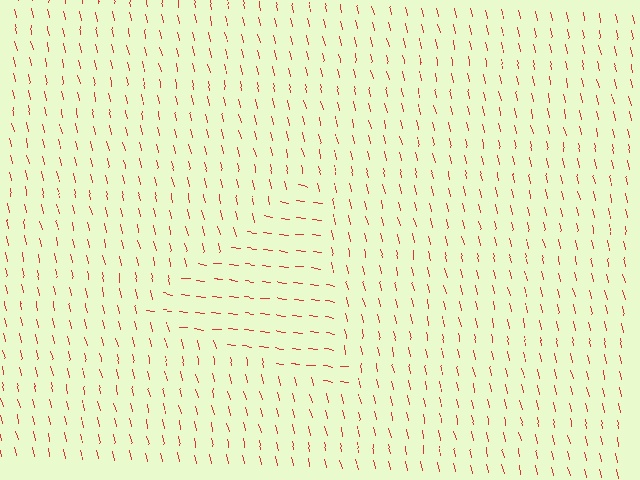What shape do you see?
I see a triangle.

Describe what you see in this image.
The image is filled with small red line segments. A triangle region in the image has lines oriented differently from the surrounding lines, creating a visible texture boundary.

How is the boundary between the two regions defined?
The boundary is defined purely by a change in line orientation (approximately 69 degrees difference). All lines are the same color and thickness.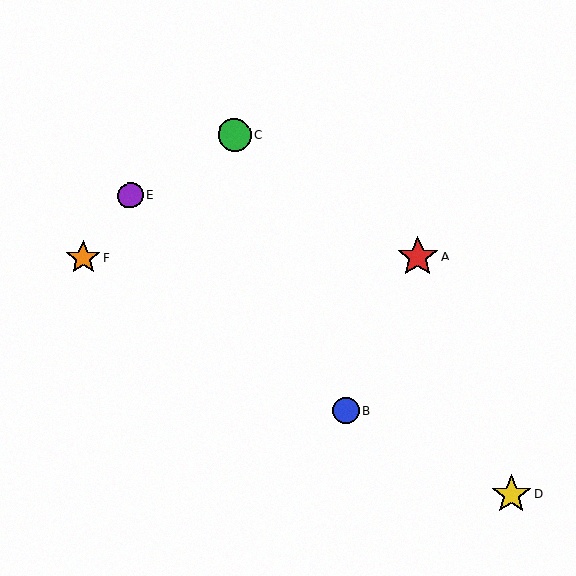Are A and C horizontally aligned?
No, A is at y≈256 and C is at y≈135.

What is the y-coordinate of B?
Object B is at y≈411.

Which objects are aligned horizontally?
Objects A, F are aligned horizontally.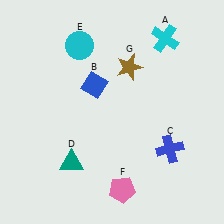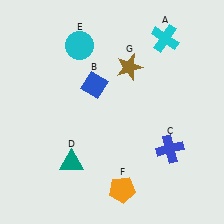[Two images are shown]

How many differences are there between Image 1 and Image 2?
There is 1 difference between the two images.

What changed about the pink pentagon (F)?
In Image 1, F is pink. In Image 2, it changed to orange.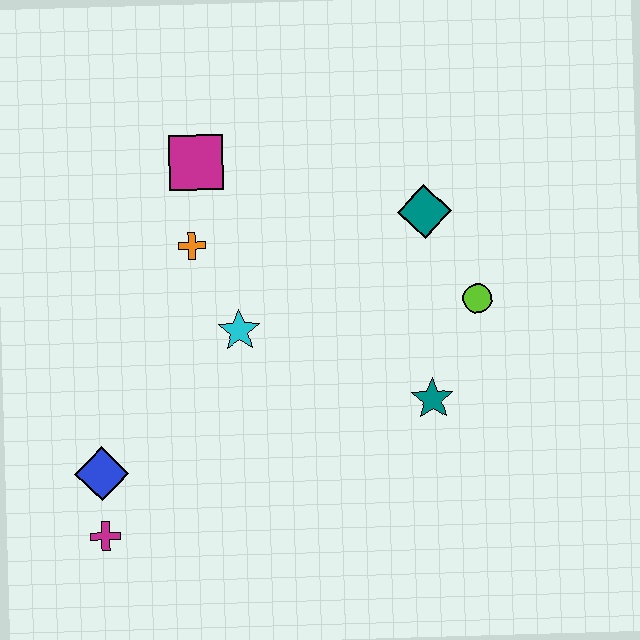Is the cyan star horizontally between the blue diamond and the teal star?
Yes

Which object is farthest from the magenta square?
The magenta cross is farthest from the magenta square.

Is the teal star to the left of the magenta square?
No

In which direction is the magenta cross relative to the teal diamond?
The magenta cross is to the left of the teal diamond.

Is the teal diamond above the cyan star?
Yes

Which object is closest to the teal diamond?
The lime circle is closest to the teal diamond.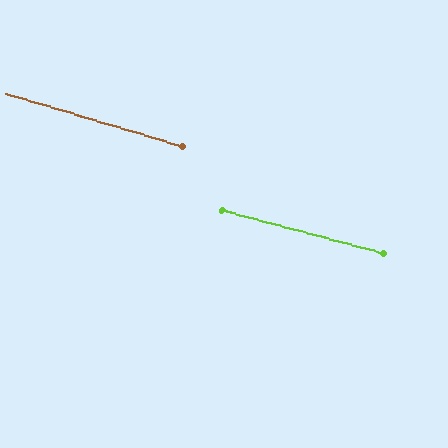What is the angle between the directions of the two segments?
Approximately 2 degrees.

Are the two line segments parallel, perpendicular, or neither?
Parallel — their directions differ by only 2.0°.